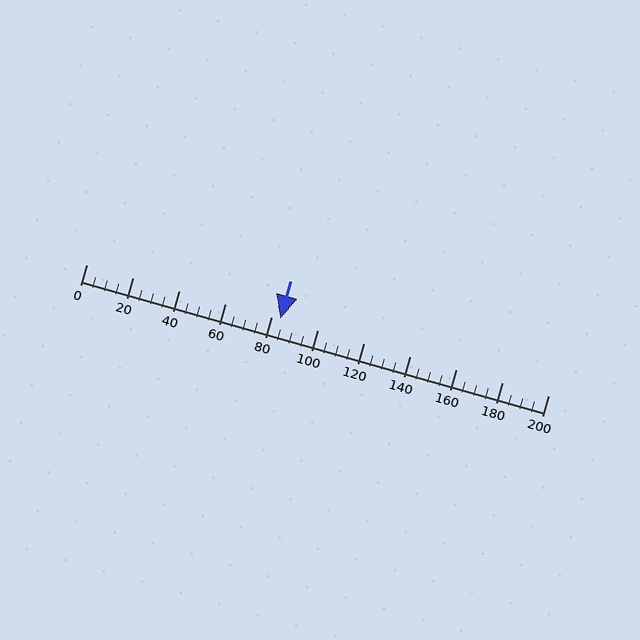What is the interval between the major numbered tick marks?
The major tick marks are spaced 20 units apart.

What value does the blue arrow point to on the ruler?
The blue arrow points to approximately 84.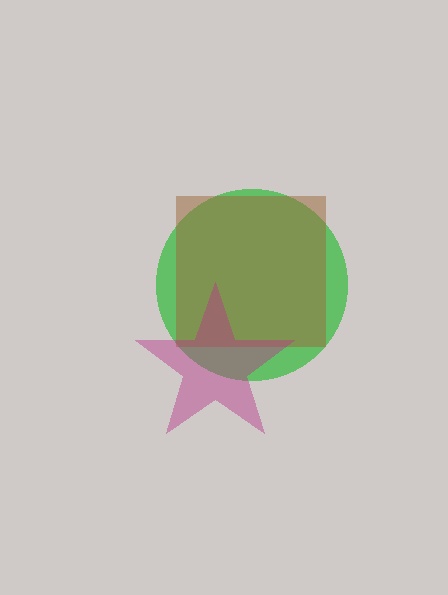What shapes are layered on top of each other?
The layered shapes are: a green circle, a brown square, a magenta star.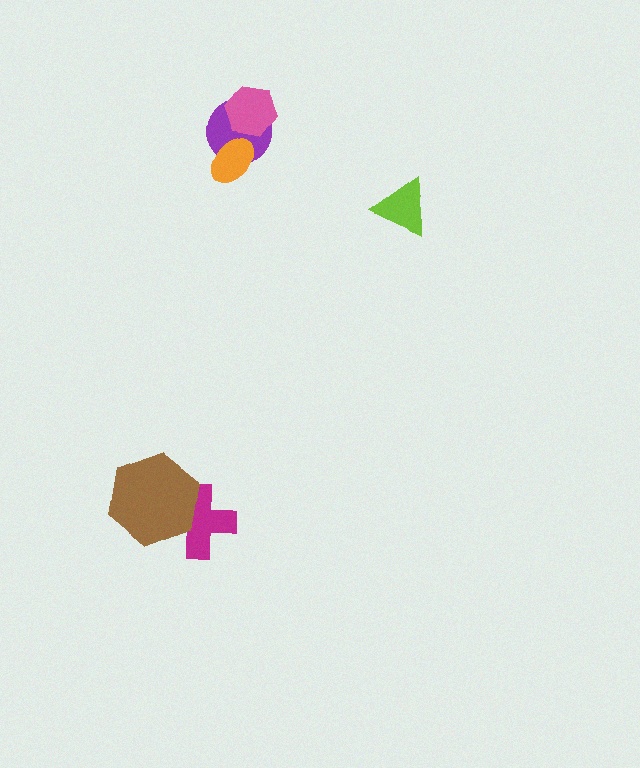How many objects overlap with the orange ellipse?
1 object overlaps with the orange ellipse.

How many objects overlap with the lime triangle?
0 objects overlap with the lime triangle.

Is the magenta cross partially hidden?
Yes, it is partially covered by another shape.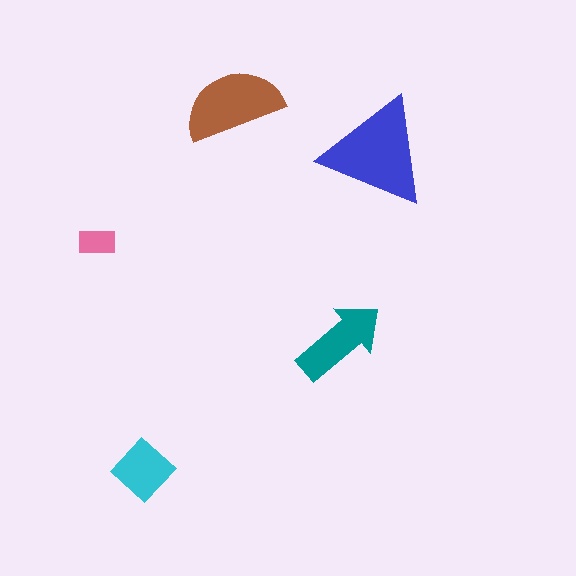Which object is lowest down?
The cyan diamond is bottommost.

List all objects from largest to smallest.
The blue triangle, the brown semicircle, the teal arrow, the cyan diamond, the pink rectangle.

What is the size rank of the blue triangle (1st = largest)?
1st.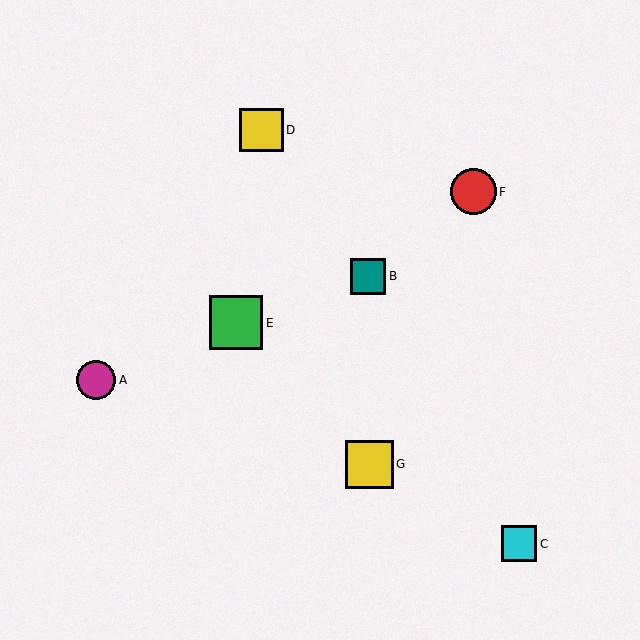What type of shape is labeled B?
Shape B is a teal square.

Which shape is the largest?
The green square (labeled E) is the largest.